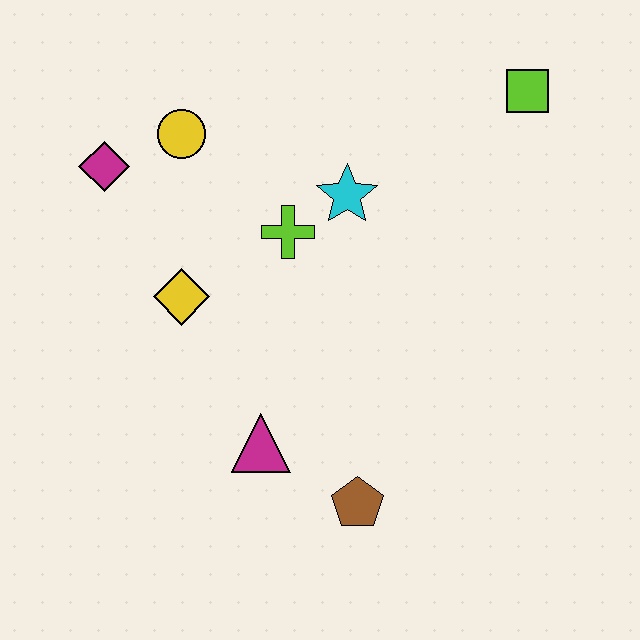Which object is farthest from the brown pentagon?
The lime square is farthest from the brown pentagon.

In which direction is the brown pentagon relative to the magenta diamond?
The brown pentagon is below the magenta diamond.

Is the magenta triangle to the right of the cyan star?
No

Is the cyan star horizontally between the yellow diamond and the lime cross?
No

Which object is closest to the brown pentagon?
The magenta triangle is closest to the brown pentagon.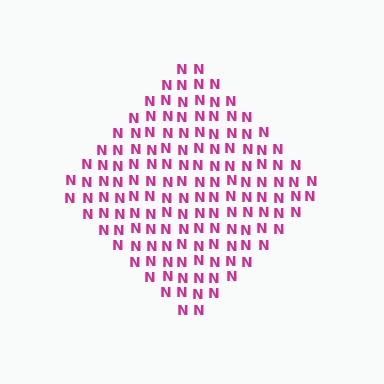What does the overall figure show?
The overall figure shows a diamond.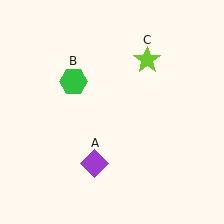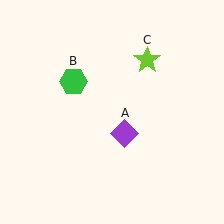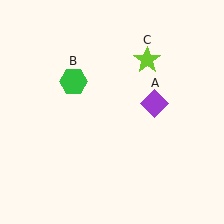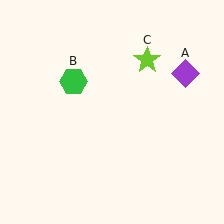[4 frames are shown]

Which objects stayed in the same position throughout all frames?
Green hexagon (object B) and lime star (object C) remained stationary.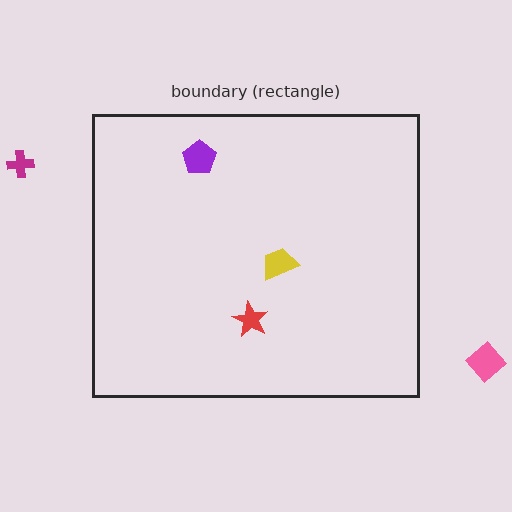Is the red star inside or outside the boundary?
Inside.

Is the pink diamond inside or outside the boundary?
Outside.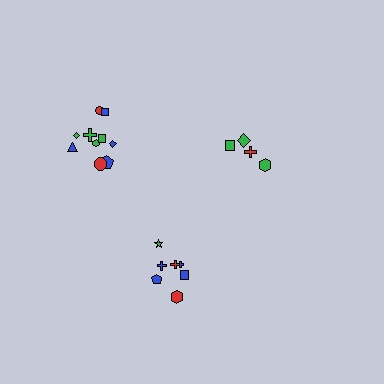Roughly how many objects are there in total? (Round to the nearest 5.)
Roughly 20 objects in total.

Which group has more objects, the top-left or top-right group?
The top-left group.